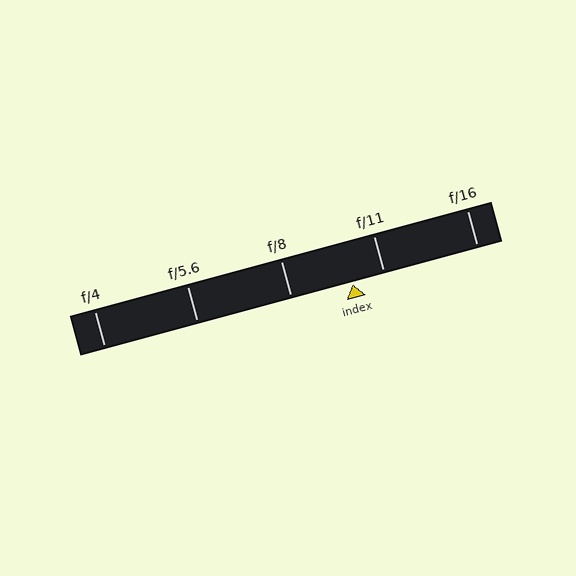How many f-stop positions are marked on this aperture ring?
There are 5 f-stop positions marked.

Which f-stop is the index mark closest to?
The index mark is closest to f/11.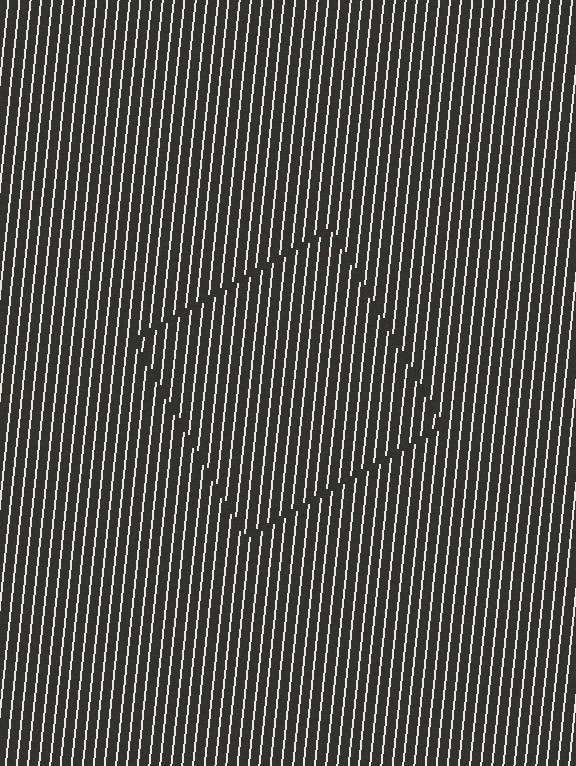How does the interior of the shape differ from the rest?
The interior of the shape contains the same grating, shifted by half a period — the contour is defined by the phase discontinuity where line-ends from the inner and outer gratings abut.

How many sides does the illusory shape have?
4 sides — the line-ends trace a square.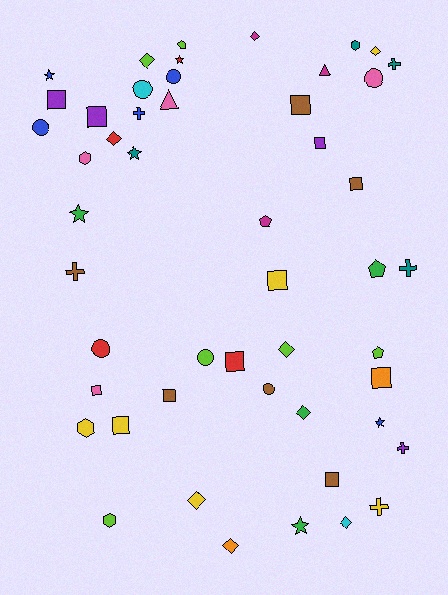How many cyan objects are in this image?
There are 2 cyan objects.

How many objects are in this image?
There are 50 objects.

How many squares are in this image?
There are 12 squares.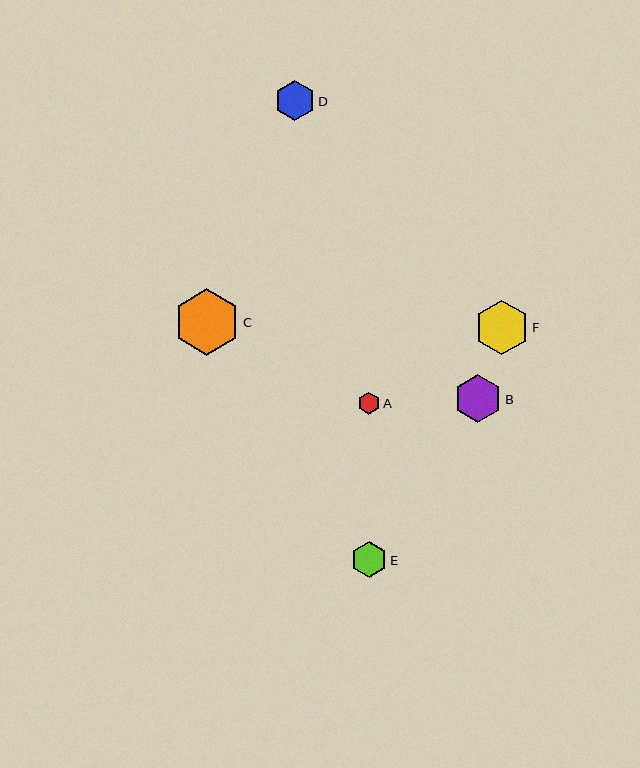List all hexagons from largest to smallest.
From largest to smallest: C, F, B, D, E, A.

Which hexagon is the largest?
Hexagon C is the largest with a size of approximately 67 pixels.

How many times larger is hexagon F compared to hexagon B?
Hexagon F is approximately 1.1 times the size of hexagon B.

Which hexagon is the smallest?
Hexagon A is the smallest with a size of approximately 22 pixels.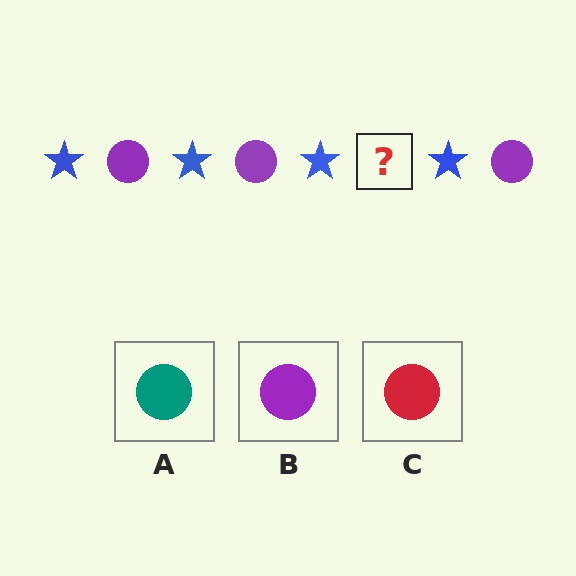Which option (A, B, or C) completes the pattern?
B.